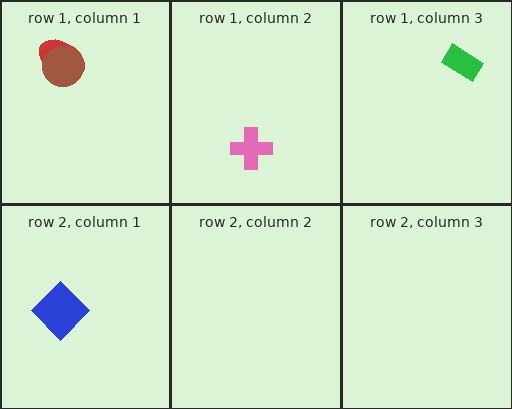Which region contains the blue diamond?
The row 2, column 1 region.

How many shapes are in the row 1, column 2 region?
1.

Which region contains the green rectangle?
The row 1, column 3 region.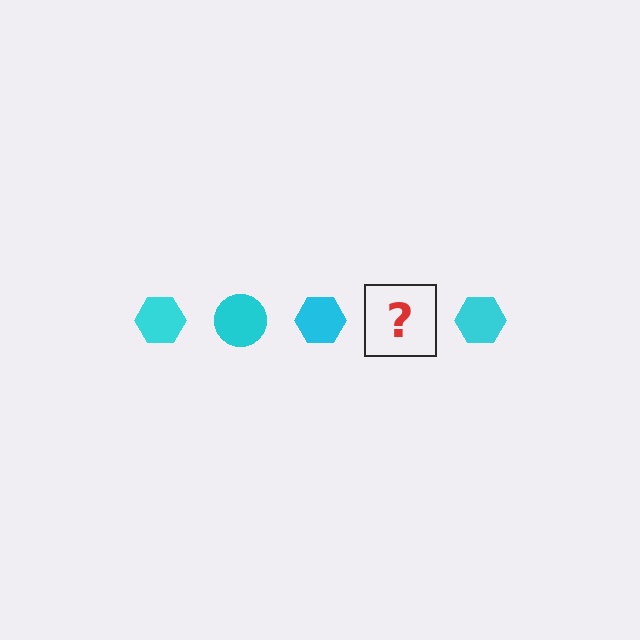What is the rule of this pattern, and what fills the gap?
The rule is that the pattern cycles through hexagon, circle shapes in cyan. The gap should be filled with a cyan circle.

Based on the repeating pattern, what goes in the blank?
The blank should be a cyan circle.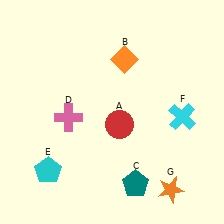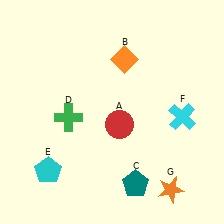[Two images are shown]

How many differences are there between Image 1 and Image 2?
There is 1 difference between the two images.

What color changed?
The cross (D) changed from pink in Image 1 to green in Image 2.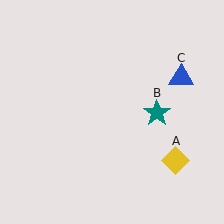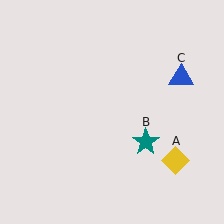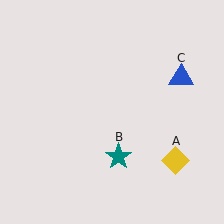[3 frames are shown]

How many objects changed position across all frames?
1 object changed position: teal star (object B).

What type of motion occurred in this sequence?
The teal star (object B) rotated clockwise around the center of the scene.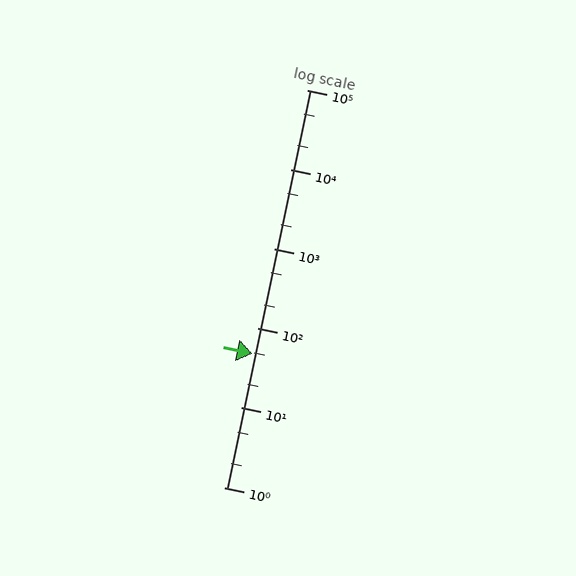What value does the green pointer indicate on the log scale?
The pointer indicates approximately 48.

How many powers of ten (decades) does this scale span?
The scale spans 5 decades, from 1 to 100000.